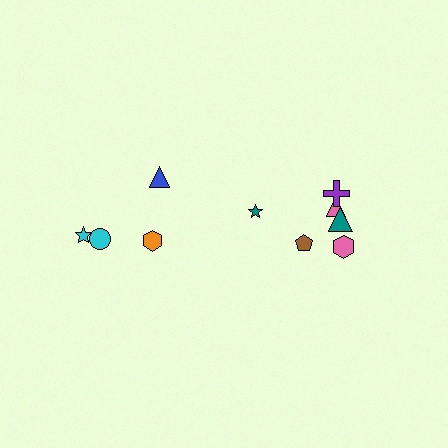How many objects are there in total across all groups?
There are 10 objects.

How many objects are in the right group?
There are 6 objects.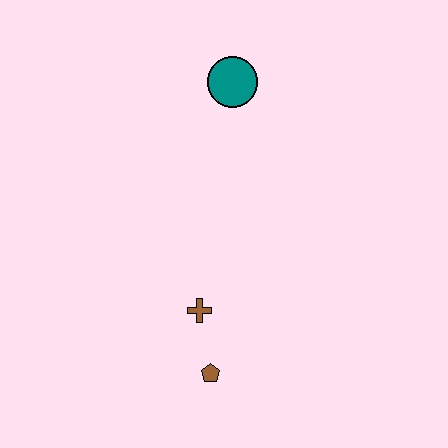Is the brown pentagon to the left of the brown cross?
No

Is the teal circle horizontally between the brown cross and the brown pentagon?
No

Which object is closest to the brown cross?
The brown pentagon is closest to the brown cross.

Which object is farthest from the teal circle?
The brown pentagon is farthest from the teal circle.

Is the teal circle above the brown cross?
Yes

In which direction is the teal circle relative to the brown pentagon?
The teal circle is above the brown pentagon.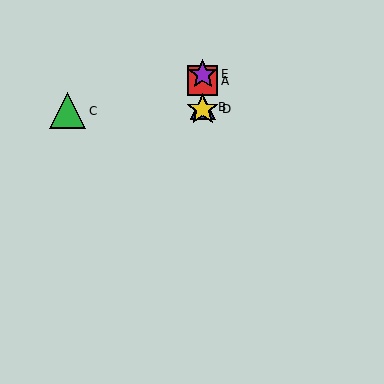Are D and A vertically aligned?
Yes, both are at x≈203.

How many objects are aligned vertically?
4 objects (A, B, D, E) are aligned vertically.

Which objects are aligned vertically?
Objects A, B, D, E are aligned vertically.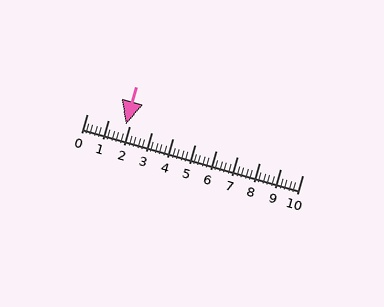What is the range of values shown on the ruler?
The ruler shows values from 0 to 10.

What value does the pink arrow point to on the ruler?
The pink arrow points to approximately 1.8.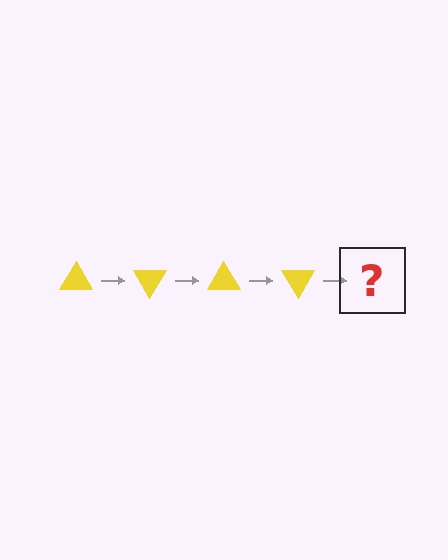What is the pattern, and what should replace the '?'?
The pattern is that the triangle rotates 60 degrees each step. The '?' should be a yellow triangle rotated 240 degrees.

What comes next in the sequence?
The next element should be a yellow triangle rotated 240 degrees.